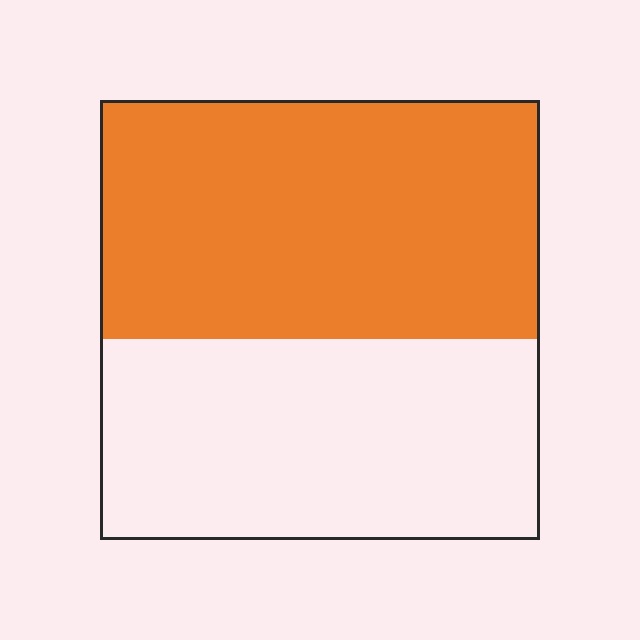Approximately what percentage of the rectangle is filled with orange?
Approximately 55%.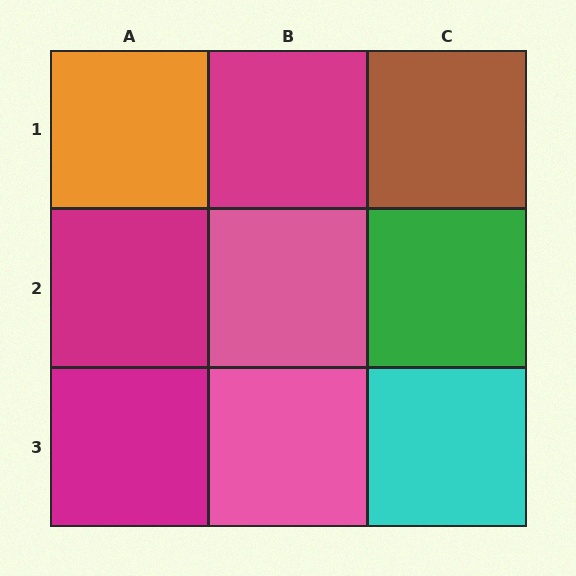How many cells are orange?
1 cell is orange.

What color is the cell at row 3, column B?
Pink.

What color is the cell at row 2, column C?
Green.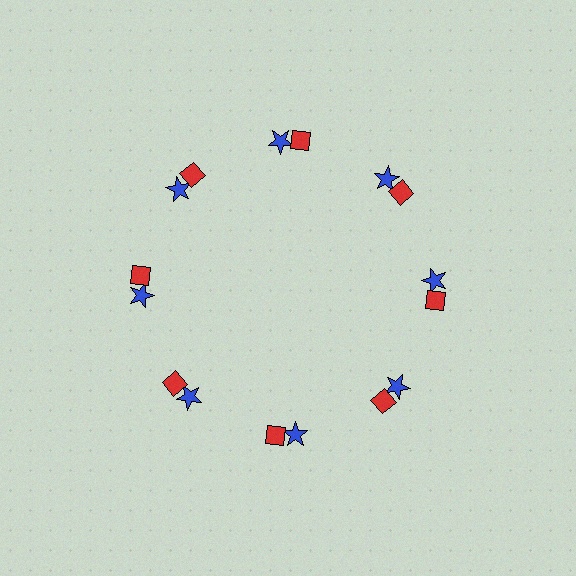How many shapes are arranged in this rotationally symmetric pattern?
There are 16 shapes, arranged in 8 groups of 2.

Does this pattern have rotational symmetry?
Yes, this pattern has 8-fold rotational symmetry. It looks the same after rotating 45 degrees around the center.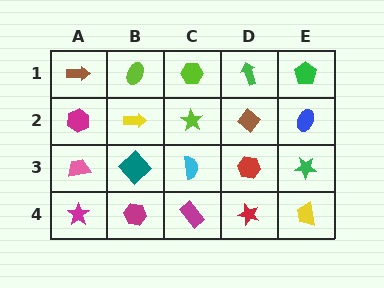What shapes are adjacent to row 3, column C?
A lime star (row 2, column C), a magenta rectangle (row 4, column C), a teal diamond (row 3, column B), a red hexagon (row 3, column D).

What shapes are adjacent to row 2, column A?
A brown arrow (row 1, column A), a pink trapezoid (row 3, column A), a yellow arrow (row 2, column B).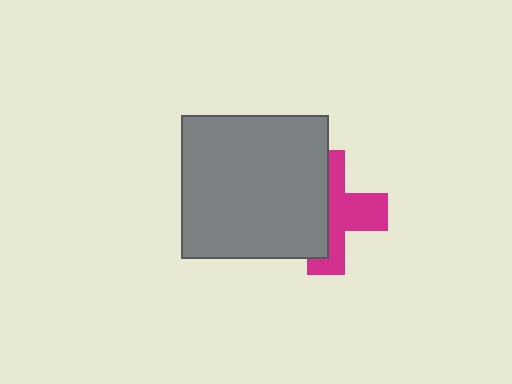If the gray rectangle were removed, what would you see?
You would see the complete magenta cross.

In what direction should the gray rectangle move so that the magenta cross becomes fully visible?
The gray rectangle should move left. That is the shortest direction to clear the overlap and leave the magenta cross fully visible.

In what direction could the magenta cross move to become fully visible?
The magenta cross could move right. That would shift it out from behind the gray rectangle entirely.